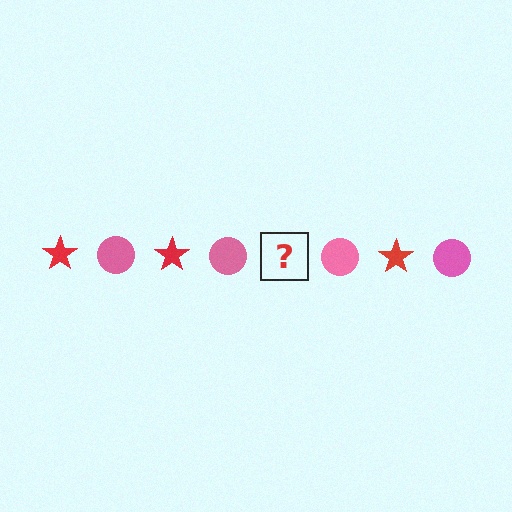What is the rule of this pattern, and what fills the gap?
The rule is that the pattern alternates between red star and pink circle. The gap should be filled with a red star.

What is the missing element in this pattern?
The missing element is a red star.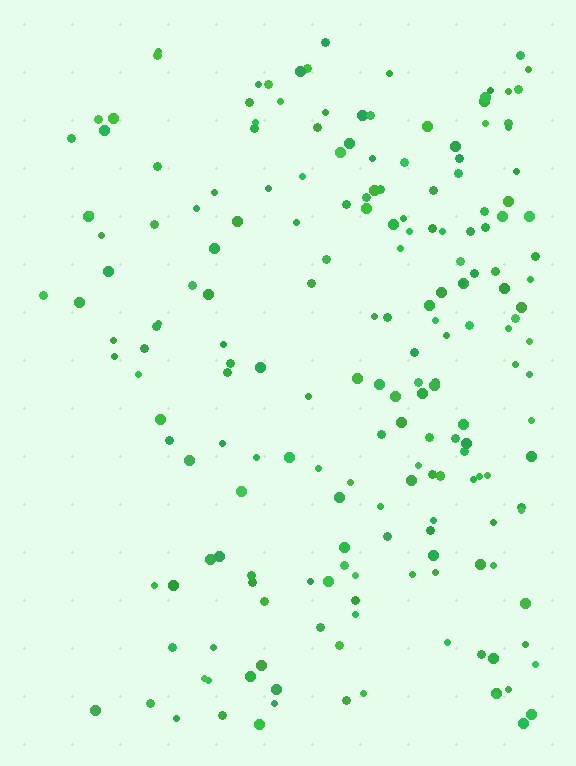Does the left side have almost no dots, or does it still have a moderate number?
Still a moderate number, just noticeably fewer than the right.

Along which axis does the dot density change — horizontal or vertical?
Horizontal.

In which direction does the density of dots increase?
From left to right, with the right side densest.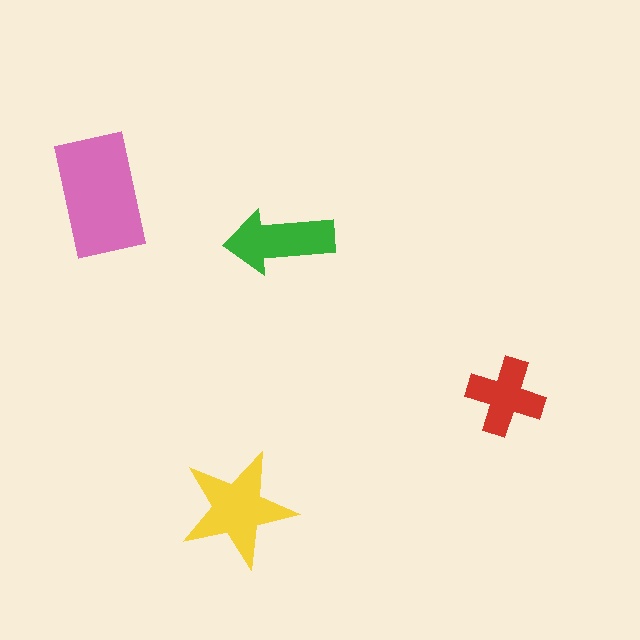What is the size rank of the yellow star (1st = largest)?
2nd.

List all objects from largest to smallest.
The pink rectangle, the yellow star, the green arrow, the red cross.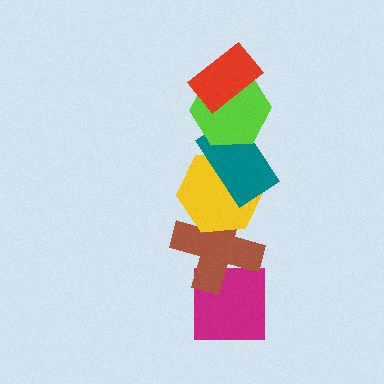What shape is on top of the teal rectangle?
The lime hexagon is on top of the teal rectangle.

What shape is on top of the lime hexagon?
The red rectangle is on top of the lime hexagon.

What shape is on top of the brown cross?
The yellow hexagon is on top of the brown cross.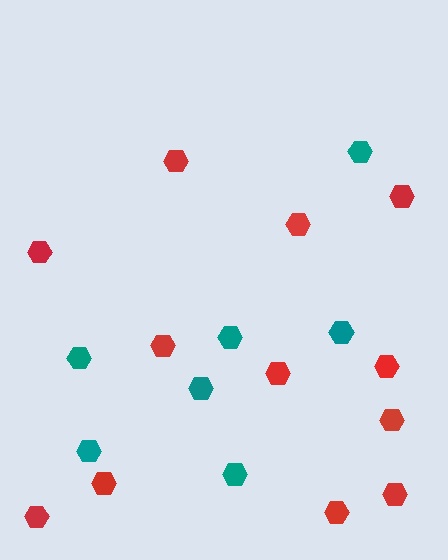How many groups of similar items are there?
There are 2 groups: one group of teal hexagons (7) and one group of red hexagons (12).